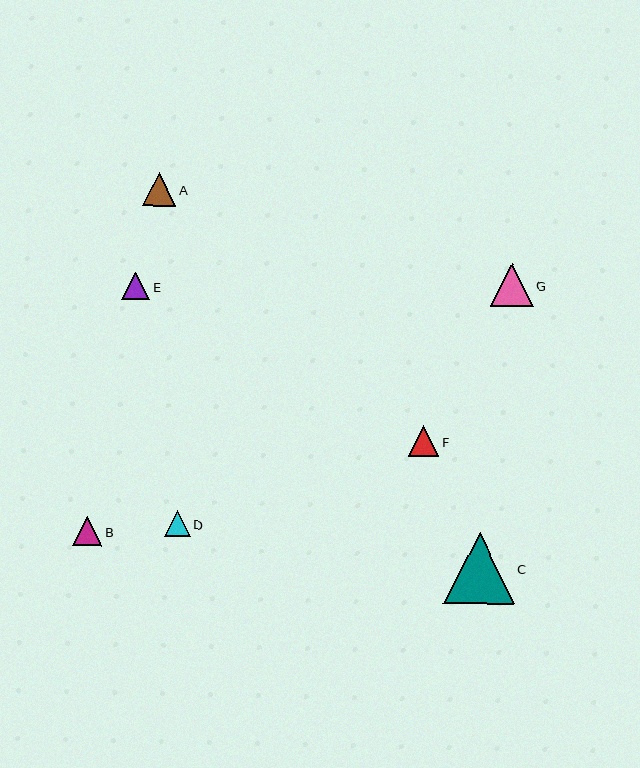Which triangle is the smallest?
Triangle D is the smallest with a size of approximately 26 pixels.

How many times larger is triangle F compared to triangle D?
Triangle F is approximately 1.2 times the size of triangle D.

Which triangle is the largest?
Triangle C is the largest with a size of approximately 71 pixels.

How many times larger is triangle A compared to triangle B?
Triangle A is approximately 1.1 times the size of triangle B.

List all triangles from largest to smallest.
From largest to smallest: C, G, A, F, B, E, D.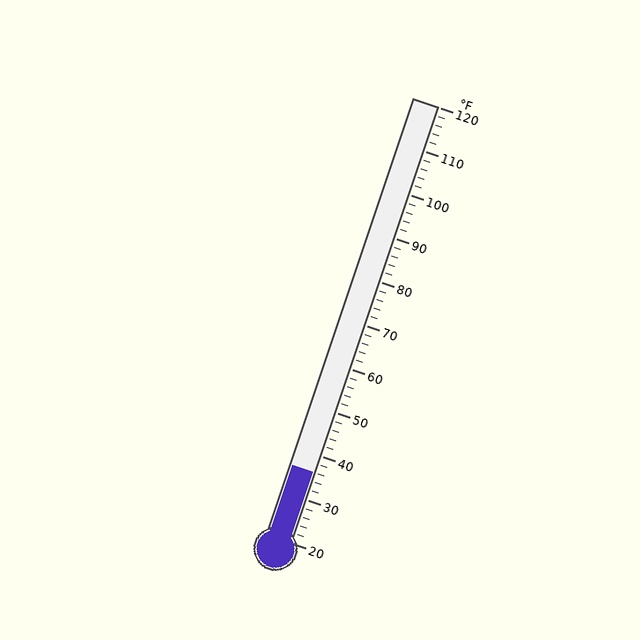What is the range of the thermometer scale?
The thermometer scale ranges from 20°F to 120°F.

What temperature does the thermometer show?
The thermometer shows approximately 36°F.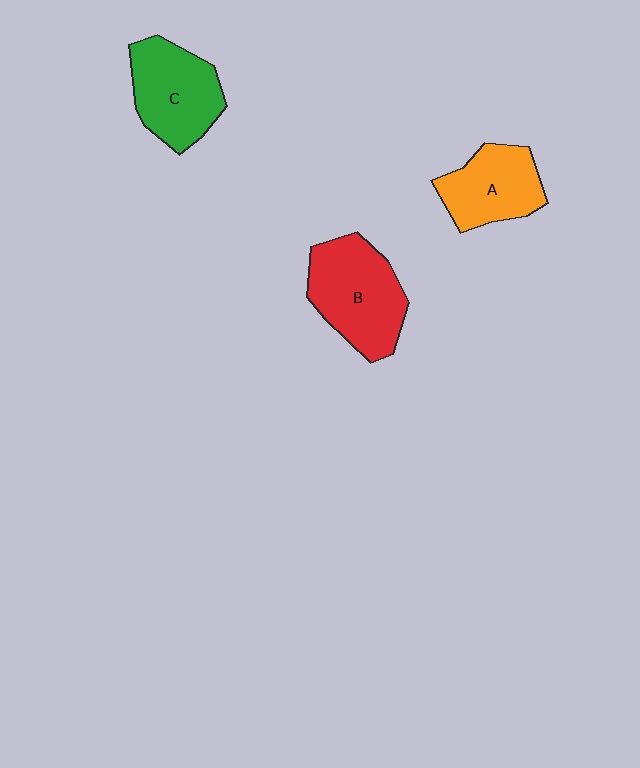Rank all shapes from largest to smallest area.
From largest to smallest: B (red), C (green), A (orange).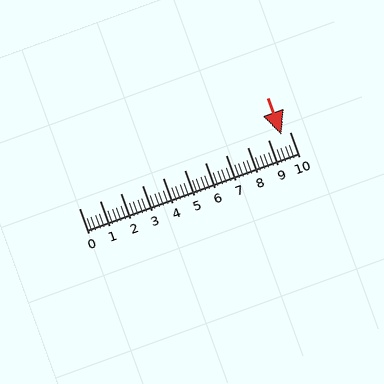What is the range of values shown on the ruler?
The ruler shows values from 0 to 10.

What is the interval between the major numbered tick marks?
The major tick marks are spaced 1 units apart.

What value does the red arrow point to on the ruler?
The red arrow points to approximately 9.6.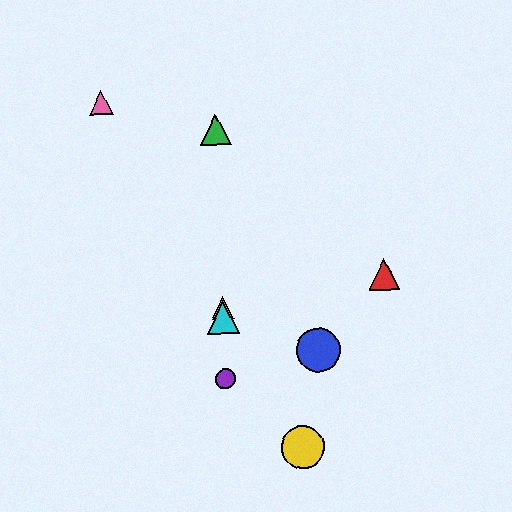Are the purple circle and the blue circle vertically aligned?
No, the purple circle is at x≈226 and the blue circle is at x≈318.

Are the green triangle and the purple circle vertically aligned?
Yes, both are at x≈215.